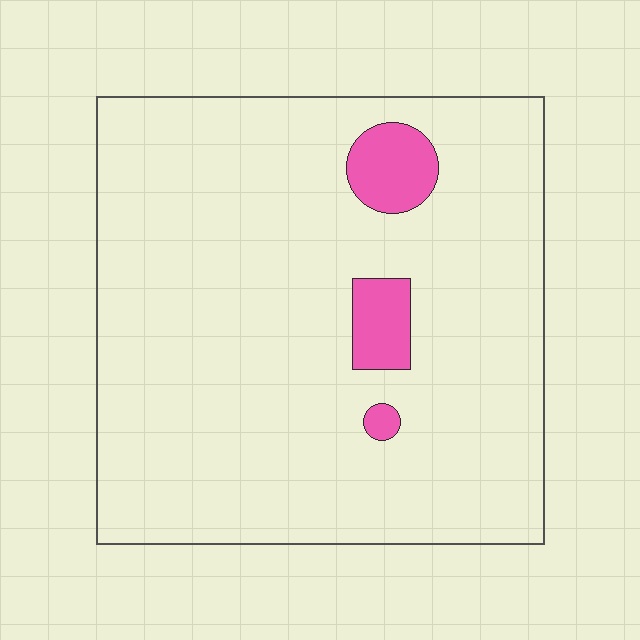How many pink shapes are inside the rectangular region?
3.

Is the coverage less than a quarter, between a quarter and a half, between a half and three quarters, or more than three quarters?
Less than a quarter.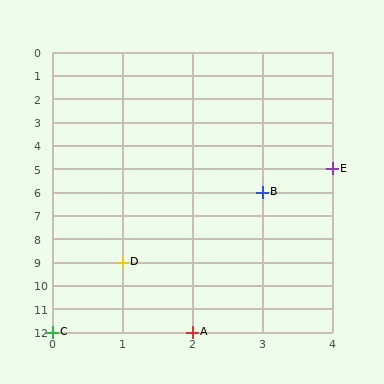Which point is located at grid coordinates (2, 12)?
Point A is at (2, 12).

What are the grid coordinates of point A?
Point A is at grid coordinates (2, 12).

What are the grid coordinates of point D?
Point D is at grid coordinates (1, 9).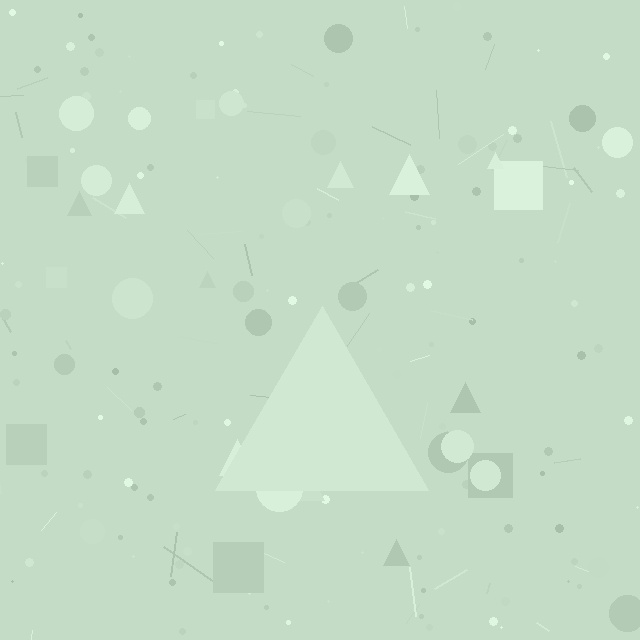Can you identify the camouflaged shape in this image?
The camouflaged shape is a triangle.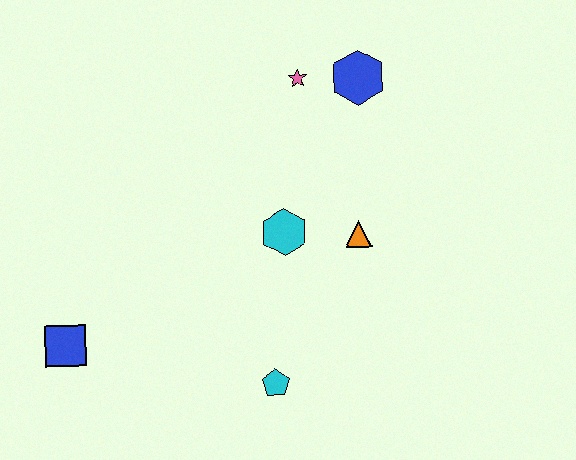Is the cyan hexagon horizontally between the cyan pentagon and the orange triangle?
Yes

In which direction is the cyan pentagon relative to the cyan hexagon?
The cyan pentagon is below the cyan hexagon.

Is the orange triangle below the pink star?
Yes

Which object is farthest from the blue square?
The blue hexagon is farthest from the blue square.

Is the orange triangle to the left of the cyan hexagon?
No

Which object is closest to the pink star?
The blue hexagon is closest to the pink star.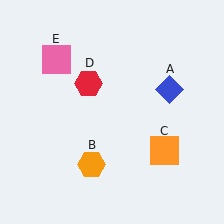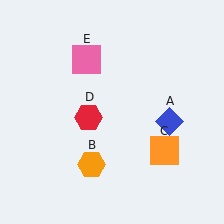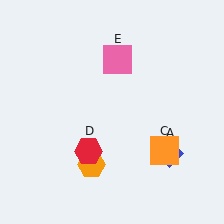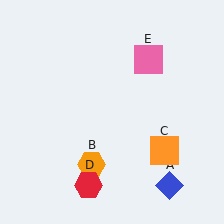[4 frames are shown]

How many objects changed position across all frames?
3 objects changed position: blue diamond (object A), red hexagon (object D), pink square (object E).